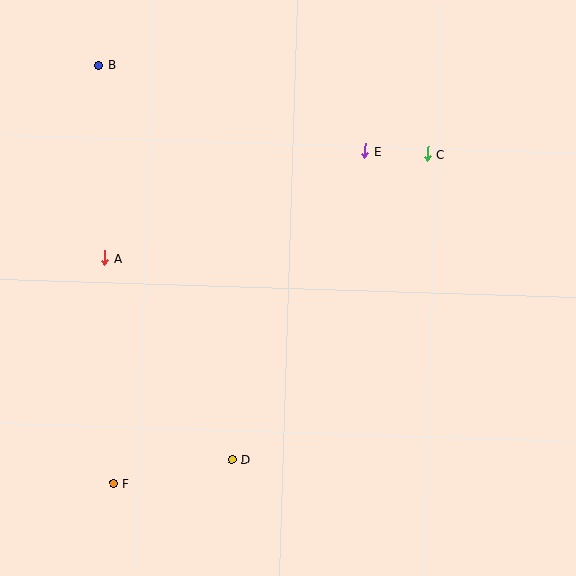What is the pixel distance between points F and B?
The distance between F and B is 419 pixels.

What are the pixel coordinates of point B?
Point B is at (99, 65).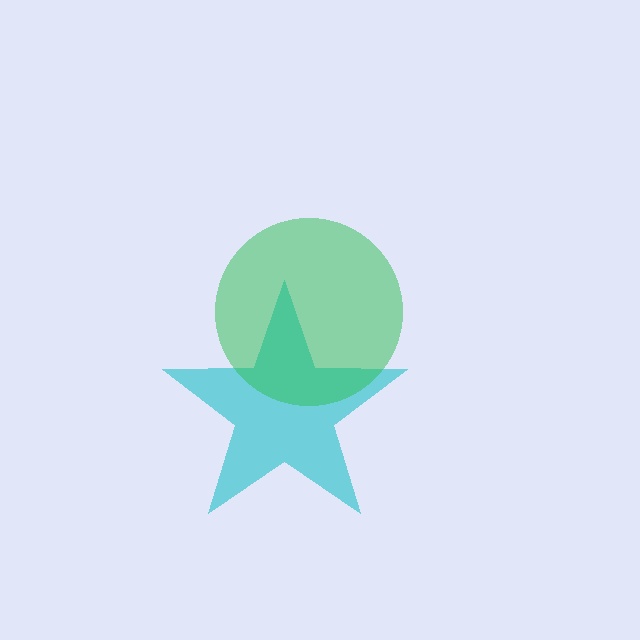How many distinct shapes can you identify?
There are 2 distinct shapes: a cyan star, a green circle.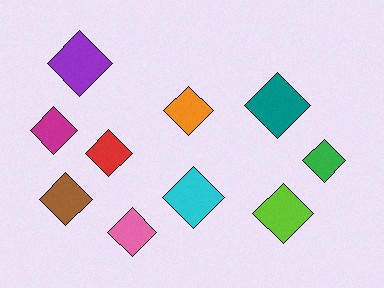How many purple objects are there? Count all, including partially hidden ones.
There is 1 purple object.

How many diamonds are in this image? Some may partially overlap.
There are 10 diamonds.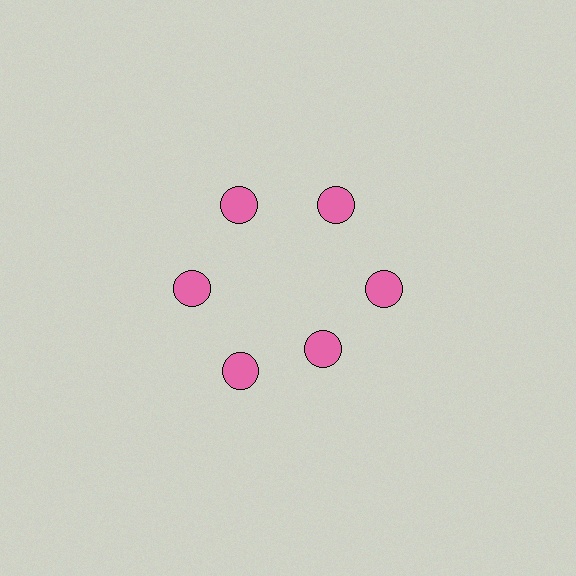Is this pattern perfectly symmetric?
No. The 6 pink circles are arranged in a ring, but one element near the 5 o'clock position is pulled inward toward the center, breaking the 6-fold rotational symmetry.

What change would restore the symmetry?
The symmetry would be restored by moving it outward, back onto the ring so that all 6 circles sit at equal angles and equal distance from the center.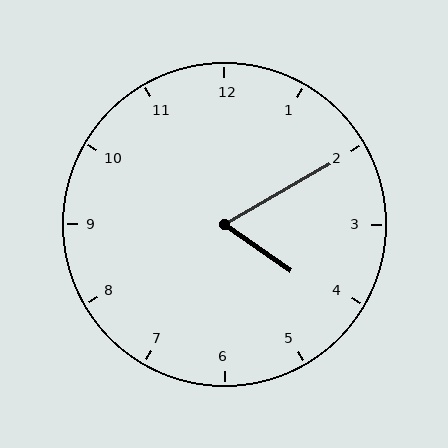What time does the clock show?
4:10.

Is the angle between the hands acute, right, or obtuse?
It is acute.